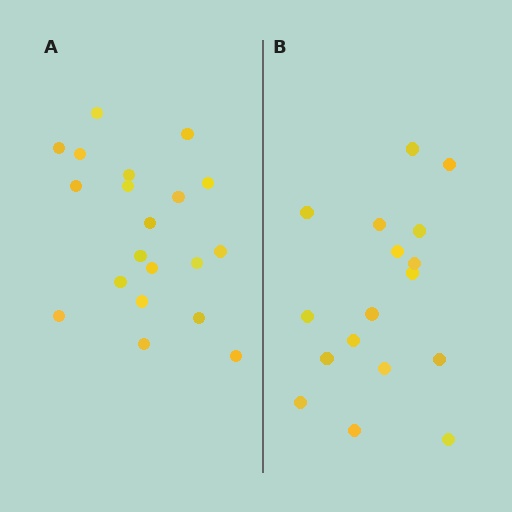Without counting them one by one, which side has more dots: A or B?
Region A (the left region) has more dots.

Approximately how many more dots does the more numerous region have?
Region A has just a few more — roughly 2 or 3 more dots than region B.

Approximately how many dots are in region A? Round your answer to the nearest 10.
About 20 dots.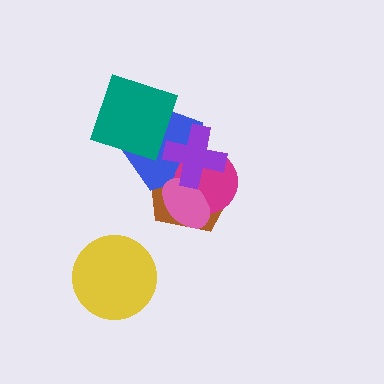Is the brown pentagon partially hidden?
Yes, it is partially covered by another shape.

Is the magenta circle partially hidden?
Yes, it is partially covered by another shape.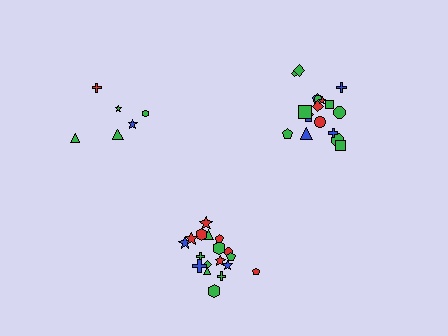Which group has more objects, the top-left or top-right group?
The top-right group.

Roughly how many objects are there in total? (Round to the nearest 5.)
Roughly 40 objects in total.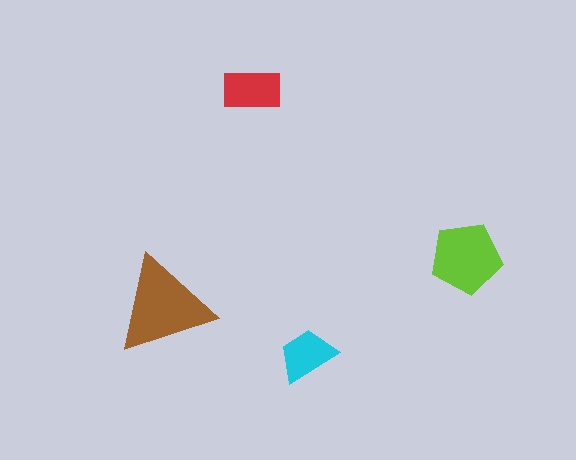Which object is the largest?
The brown triangle.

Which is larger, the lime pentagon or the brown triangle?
The brown triangle.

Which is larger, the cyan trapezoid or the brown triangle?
The brown triangle.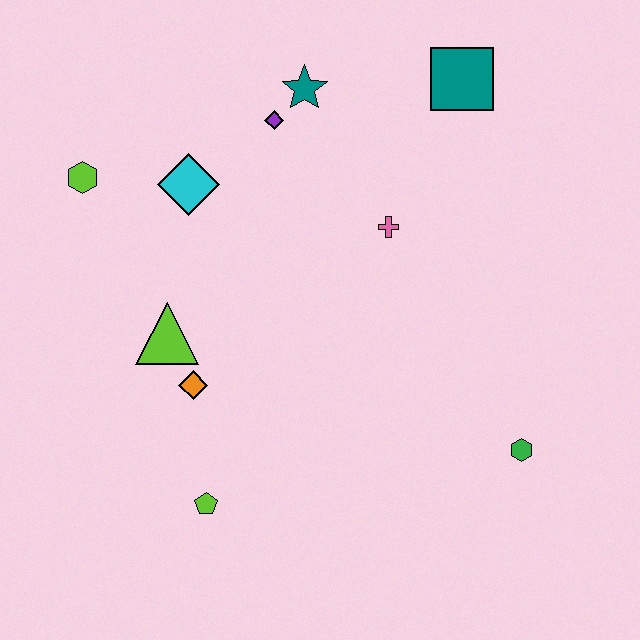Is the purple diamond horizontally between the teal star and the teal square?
No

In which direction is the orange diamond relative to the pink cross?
The orange diamond is to the left of the pink cross.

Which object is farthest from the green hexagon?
The lime hexagon is farthest from the green hexagon.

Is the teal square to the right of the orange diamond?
Yes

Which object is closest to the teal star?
The purple diamond is closest to the teal star.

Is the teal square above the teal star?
Yes